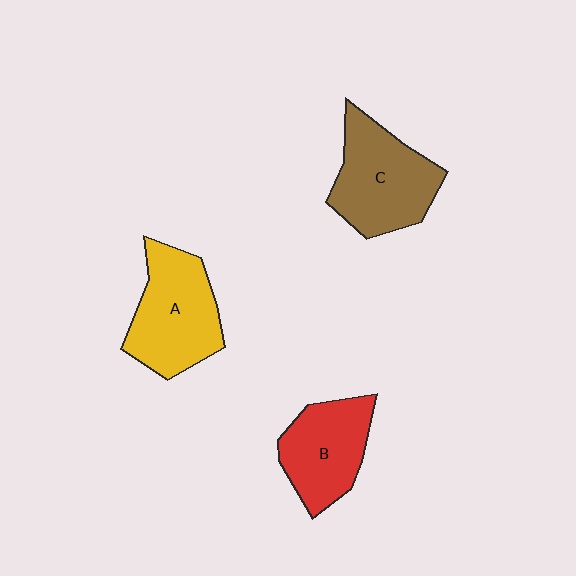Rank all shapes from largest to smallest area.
From largest to smallest: C (brown), A (yellow), B (red).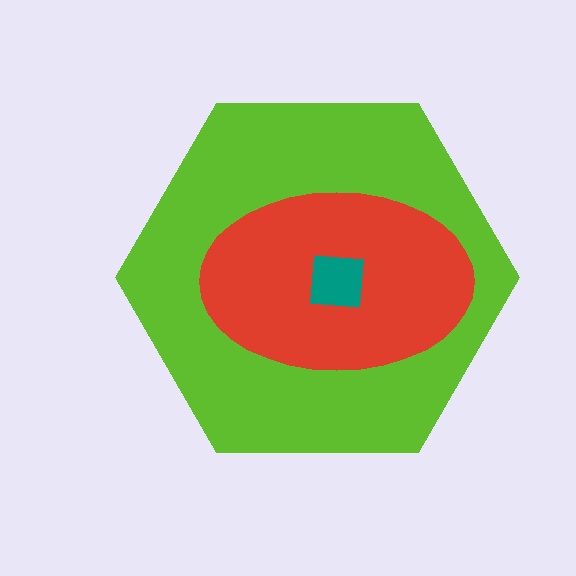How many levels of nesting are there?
3.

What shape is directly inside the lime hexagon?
The red ellipse.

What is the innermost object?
The teal square.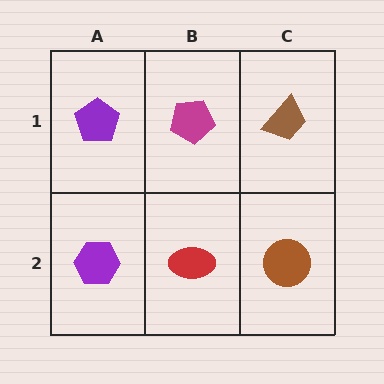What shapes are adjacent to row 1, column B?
A red ellipse (row 2, column B), a purple pentagon (row 1, column A), a brown trapezoid (row 1, column C).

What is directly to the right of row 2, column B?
A brown circle.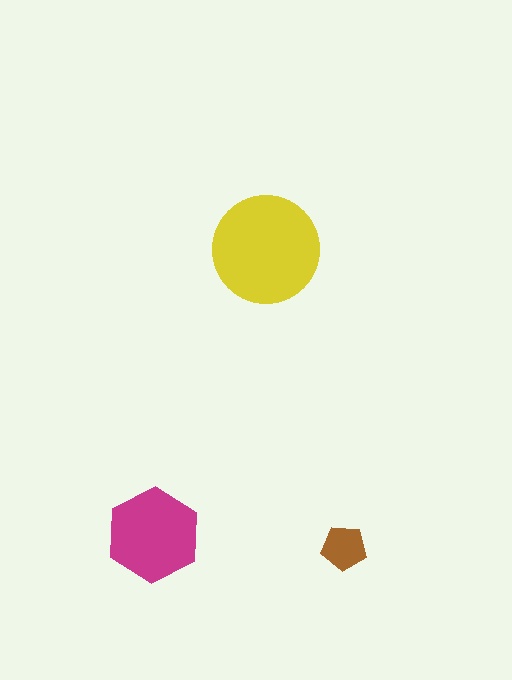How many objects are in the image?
There are 3 objects in the image.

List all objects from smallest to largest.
The brown pentagon, the magenta hexagon, the yellow circle.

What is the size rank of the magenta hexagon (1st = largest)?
2nd.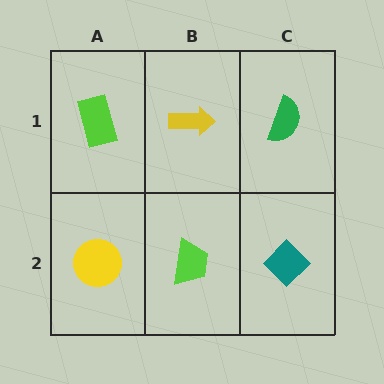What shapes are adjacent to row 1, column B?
A lime trapezoid (row 2, column B), a lime rectangle (row 1, column A), a green semicircle (row 1, column C).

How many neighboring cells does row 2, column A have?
2.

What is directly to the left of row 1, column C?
A yellow arrow.